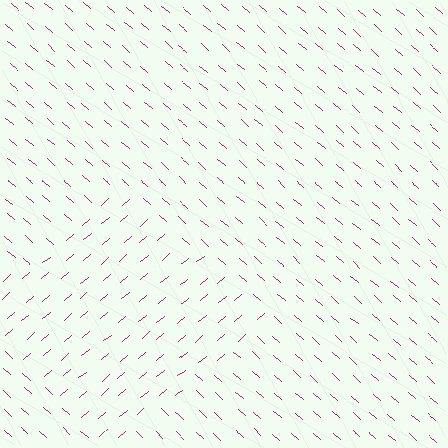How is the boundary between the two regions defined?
The boundary is defined purely by a change in line orientation (approximately 82 degrees difference). All lines are the same color and thickness.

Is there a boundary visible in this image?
Yes, there is a texture boundary formed by a change in line orientation.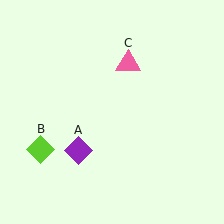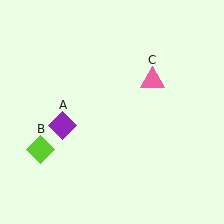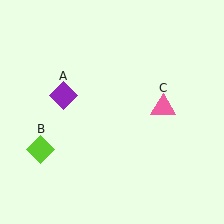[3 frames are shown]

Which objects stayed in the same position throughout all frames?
Lime diamond (object B) remained stationary.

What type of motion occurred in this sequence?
The purple diamond (object A), pink triangle (object C) rotated clockwise around the center of the scene.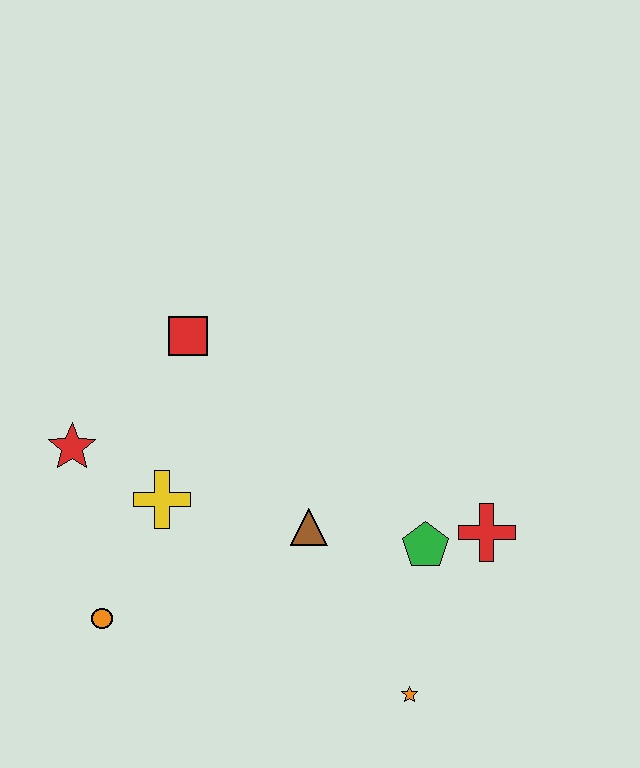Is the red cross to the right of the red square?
Yes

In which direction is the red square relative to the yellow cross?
The red square is above the yellow cross.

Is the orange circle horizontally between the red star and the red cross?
Yes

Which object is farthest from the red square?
The orange star is farthest from the red square.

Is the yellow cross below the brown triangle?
No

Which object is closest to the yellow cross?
The red star is closest to the yellow cross.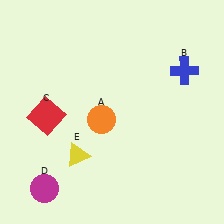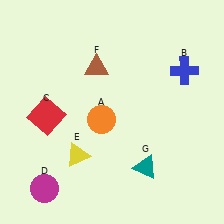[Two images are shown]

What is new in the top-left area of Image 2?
A brown triangle (F) was added in the top-left area of Image 2.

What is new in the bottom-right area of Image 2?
A teal triangle (G) was added in the bottom-right area of Image 2.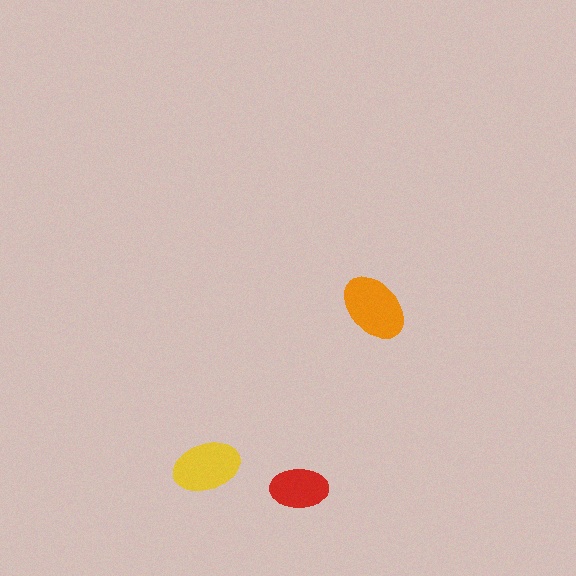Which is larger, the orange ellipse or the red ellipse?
The orange one.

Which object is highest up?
The orange ellipse is topmost.